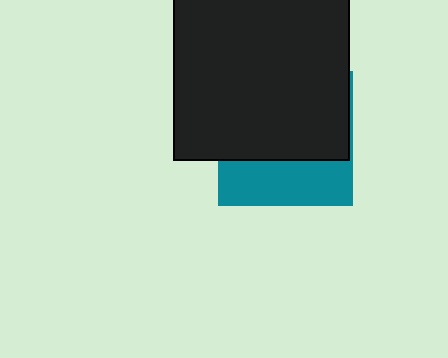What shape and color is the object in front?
The object in front is a black square.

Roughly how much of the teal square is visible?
A small part of it is visible (roughly 35%).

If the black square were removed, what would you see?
You would see the complete teal square.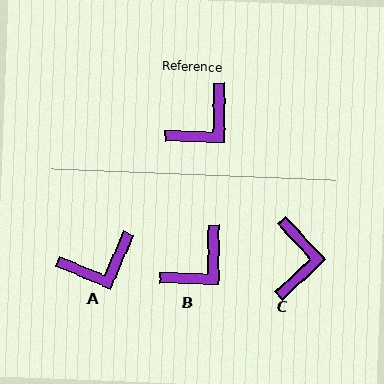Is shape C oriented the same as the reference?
No, it is off by about 44 degrees.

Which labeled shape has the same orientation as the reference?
B.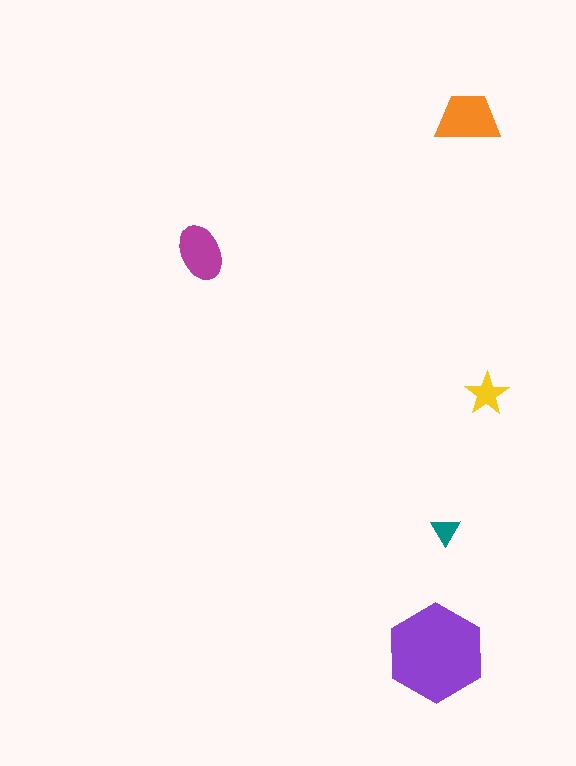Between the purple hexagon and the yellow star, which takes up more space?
The purple hexagon.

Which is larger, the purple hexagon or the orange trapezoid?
The purple hexagon.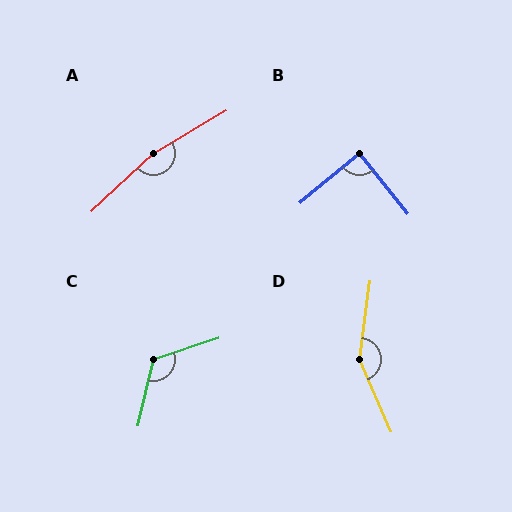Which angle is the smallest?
B, at approximately 88 degrees.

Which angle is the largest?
A, at approximately 167 degrees.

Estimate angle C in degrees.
Approximately 121 degrees.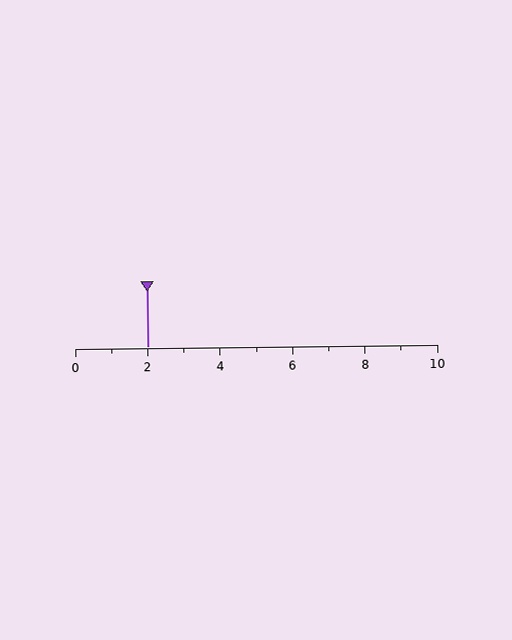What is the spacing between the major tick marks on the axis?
The major ticks are spaced 2 apart.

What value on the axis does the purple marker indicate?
The marker indicates approximately 2.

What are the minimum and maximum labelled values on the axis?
The axis runs from 0 to 10.